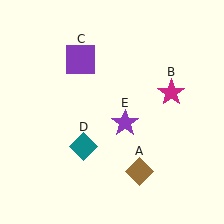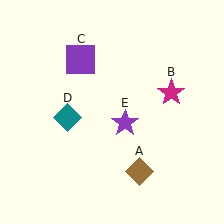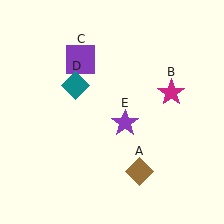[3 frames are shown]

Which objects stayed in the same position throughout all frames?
Brown diamond (object A) and magenta star (object B) and purple square (object C) and purple star (object E) remained stationary.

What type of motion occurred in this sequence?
The teal diamond (object D) rotated clockwise around the center of the scene.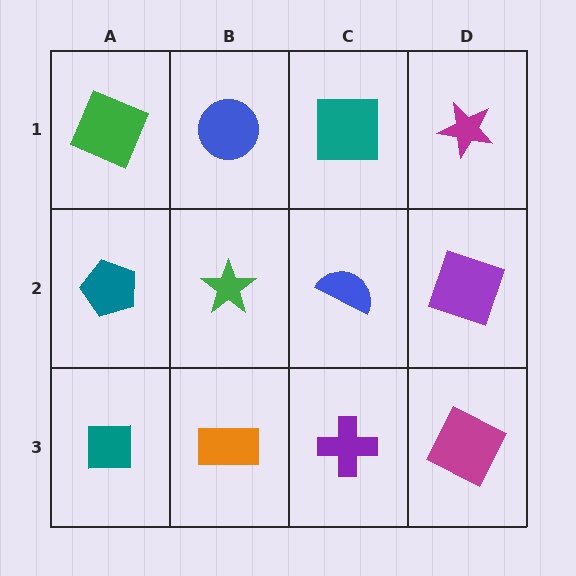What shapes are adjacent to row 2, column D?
A magenta star (row 1, column D), a magenta square (row 3, column D), a blue semicircle (row 2, column C).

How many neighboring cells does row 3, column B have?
3.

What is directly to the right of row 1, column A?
A blue circle.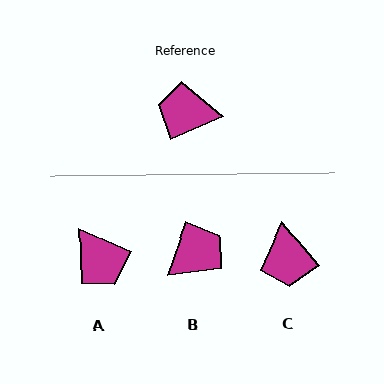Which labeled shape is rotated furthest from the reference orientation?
A, about 133 degrees away.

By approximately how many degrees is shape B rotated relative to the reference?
Approximately 132 degrees clockwise.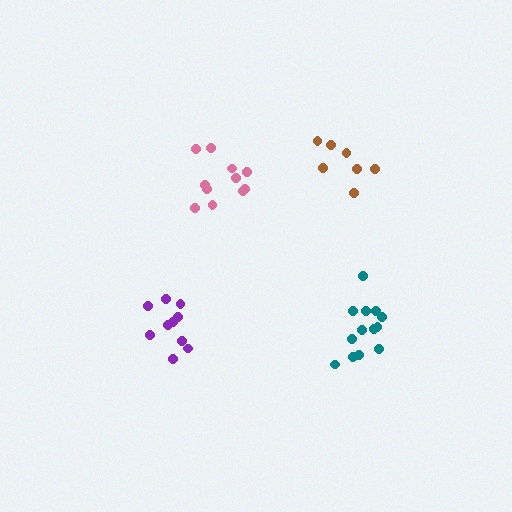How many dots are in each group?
Group 1: 7 dots, Group 2: 10 dots, Group 3: 11 dots, Group 4: 13 dots (41 total).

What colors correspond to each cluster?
The clusters are colored: brown, purple, pink, teal.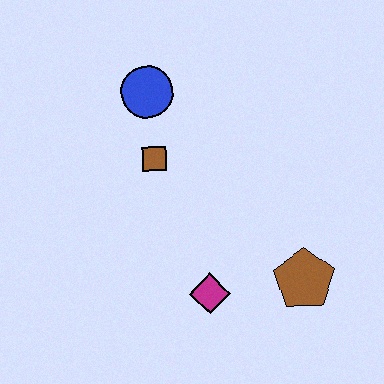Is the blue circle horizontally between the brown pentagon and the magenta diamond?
No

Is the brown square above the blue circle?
No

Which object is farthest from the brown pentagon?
The blue circle is farthest from the brown pentagon.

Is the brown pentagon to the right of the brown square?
Yes